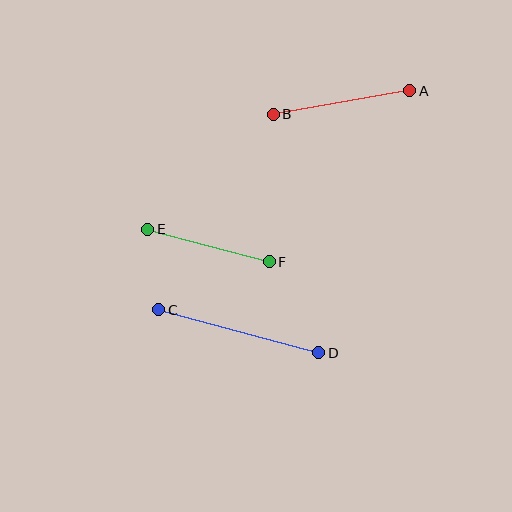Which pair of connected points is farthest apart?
Points C and D are farthest apart.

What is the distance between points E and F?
The distance is approximately 126 pixels.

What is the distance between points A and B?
The distance is approximately 139 pixels.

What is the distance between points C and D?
The distance is approximately 166 pixels.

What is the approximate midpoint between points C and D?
The midpoint is at approximately (239, 331) pixels.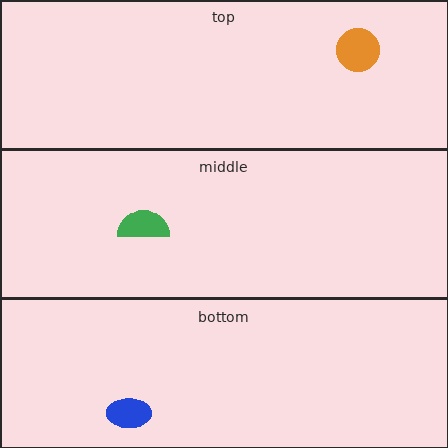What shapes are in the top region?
The orange circle.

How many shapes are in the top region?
1.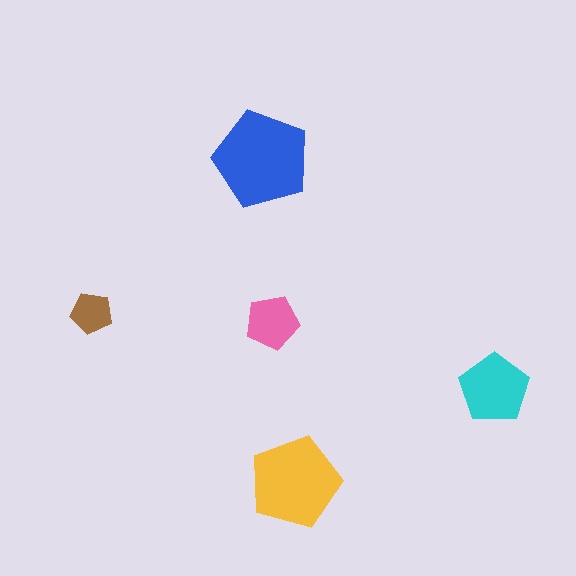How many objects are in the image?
There are 5 objects in the image.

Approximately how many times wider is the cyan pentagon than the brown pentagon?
About 1.5 times wider.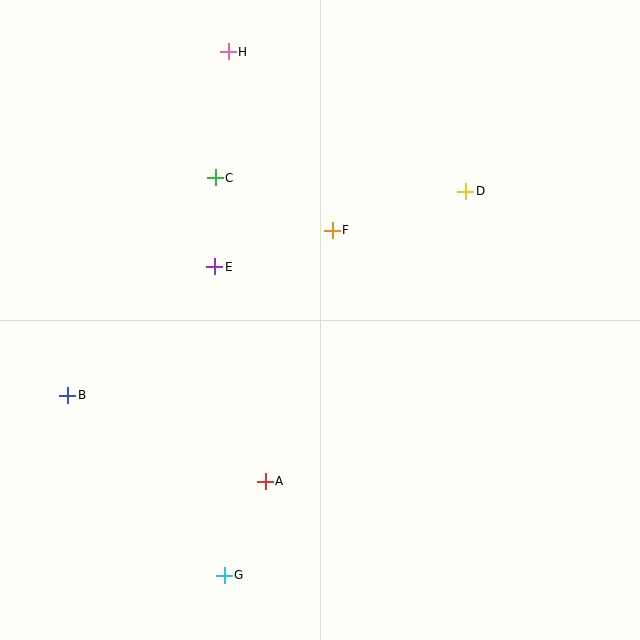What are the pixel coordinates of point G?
Point G is at (224, 575).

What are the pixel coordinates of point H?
Point H is at (228, 52).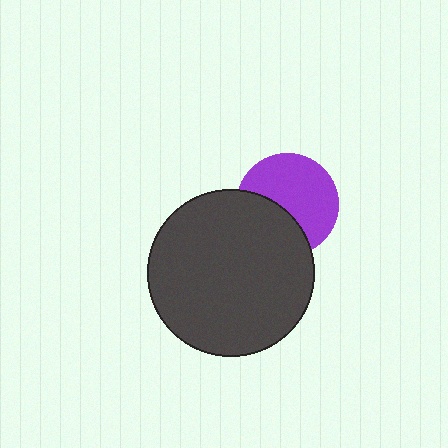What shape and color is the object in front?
The object in front is a dark gray circle.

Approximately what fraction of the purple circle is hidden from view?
Roughly 38% of the purple circle is hidden behind the dark gray circle.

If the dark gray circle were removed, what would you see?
You would see the complete purple circle.